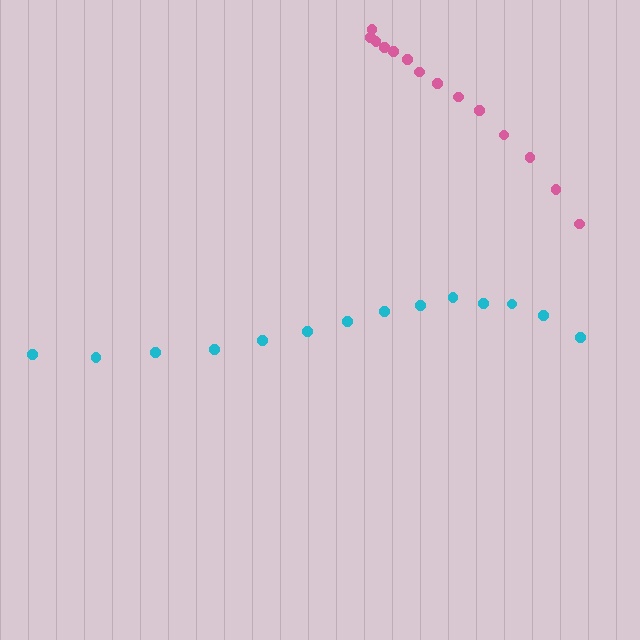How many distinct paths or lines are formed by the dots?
There are 2 distinct paths.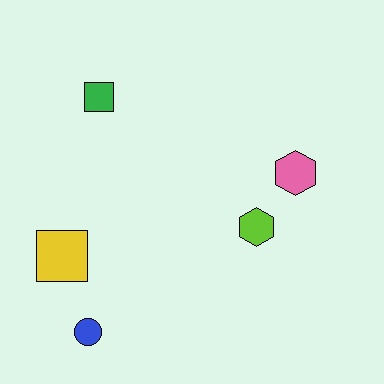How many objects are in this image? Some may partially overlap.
There are 5 objects.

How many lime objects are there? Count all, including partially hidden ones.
There is 1 lime object.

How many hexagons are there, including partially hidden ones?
There are 2 hexagons.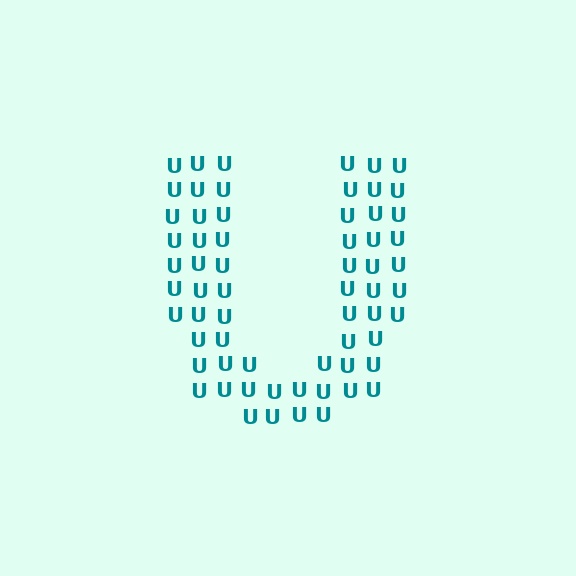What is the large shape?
The large shape is the letter U.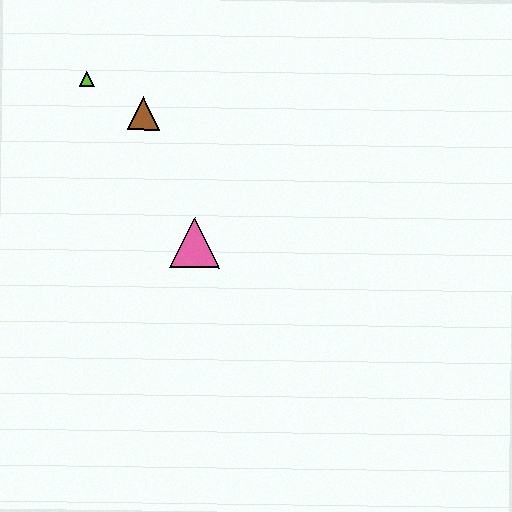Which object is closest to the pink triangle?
The brown triangle is closest to the pink triangle.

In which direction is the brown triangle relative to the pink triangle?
The brown triangle is above the pink triangle.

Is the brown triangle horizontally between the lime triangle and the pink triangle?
Yes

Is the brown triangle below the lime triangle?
Yes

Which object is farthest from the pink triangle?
The lime triangle is farthest from the pink triangle.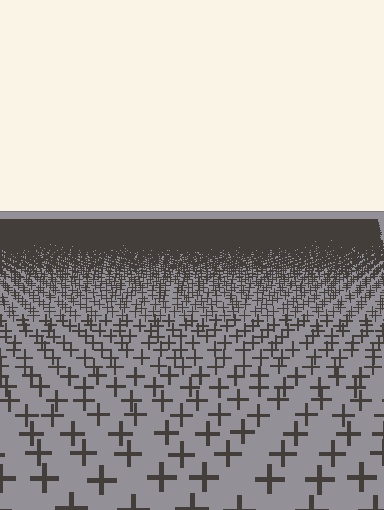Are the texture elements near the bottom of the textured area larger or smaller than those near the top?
Larger. Near the bottom, elements are closer to the viewer and appear at a bigger on-screen size.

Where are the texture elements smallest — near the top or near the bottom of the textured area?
Near the top.